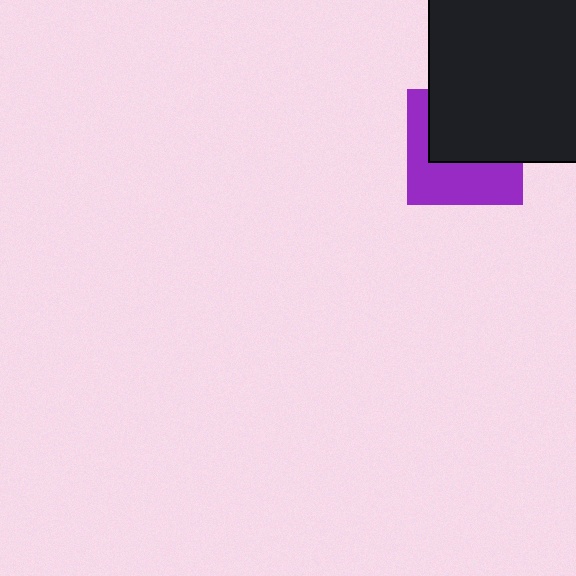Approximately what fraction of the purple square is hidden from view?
Roughly 53% of the purple square is hidden behind the black square.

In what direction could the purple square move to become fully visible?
The purple square could move down. That would shift it out from behind the black square entirely.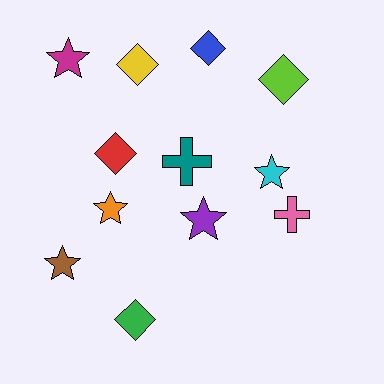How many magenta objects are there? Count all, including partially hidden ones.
There is 1 magenta object.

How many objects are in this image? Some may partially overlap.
There are 12 objects.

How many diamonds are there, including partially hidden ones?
There are 5 diamonds.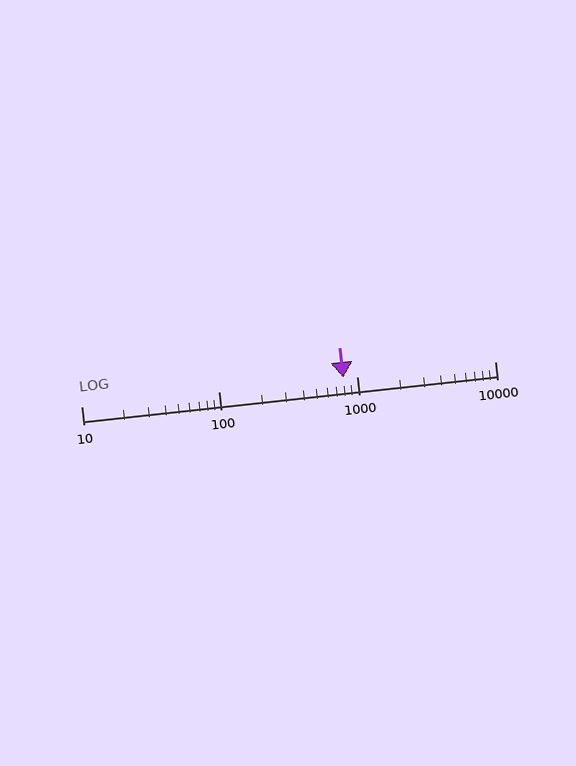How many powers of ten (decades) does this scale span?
The scale spans 3 decades, from 10 to 10000.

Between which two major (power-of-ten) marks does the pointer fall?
The pointer is between 100 and 1000.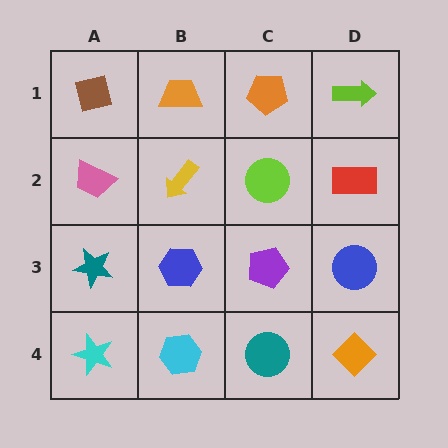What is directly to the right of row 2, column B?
A lime circle.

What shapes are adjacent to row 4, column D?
A blue circle (row 3, column D), a teal circle (row 4, column C).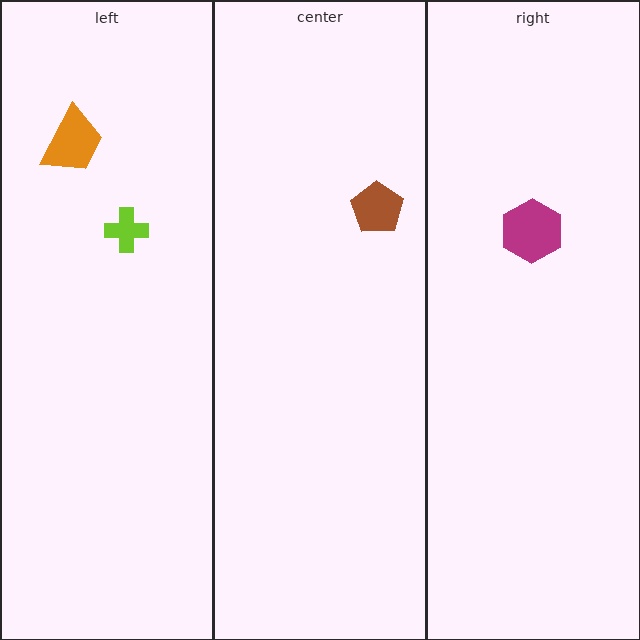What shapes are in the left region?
The orange trapezoid, the lime cross.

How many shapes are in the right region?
1.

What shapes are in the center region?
The brown pentagon.